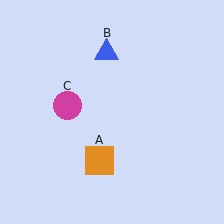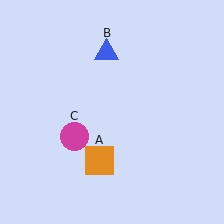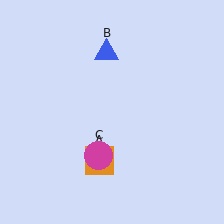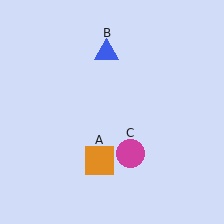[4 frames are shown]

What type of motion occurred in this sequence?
The magenta circle (object C) rotated counterclockwise around the center of the scene.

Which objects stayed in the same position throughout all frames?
Orange square (object A) and blue triangle (object B) remained stationary.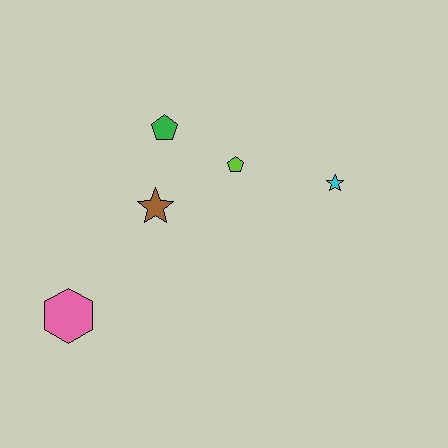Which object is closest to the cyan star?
The lime pentagon is closest to the cyan star.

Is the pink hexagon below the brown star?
Yes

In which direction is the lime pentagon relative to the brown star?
The lime pentagon is to the right of the brown star.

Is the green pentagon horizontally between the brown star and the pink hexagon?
No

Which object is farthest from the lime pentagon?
The pink hexagon is farthest from the lime pentagon.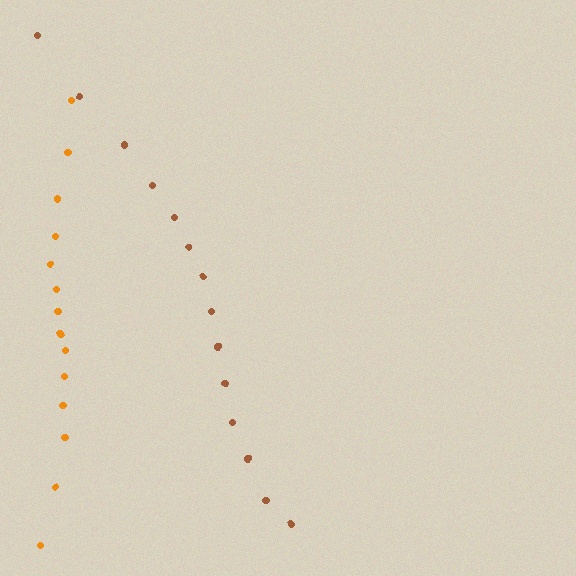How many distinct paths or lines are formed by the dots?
There are 2 distinct paths.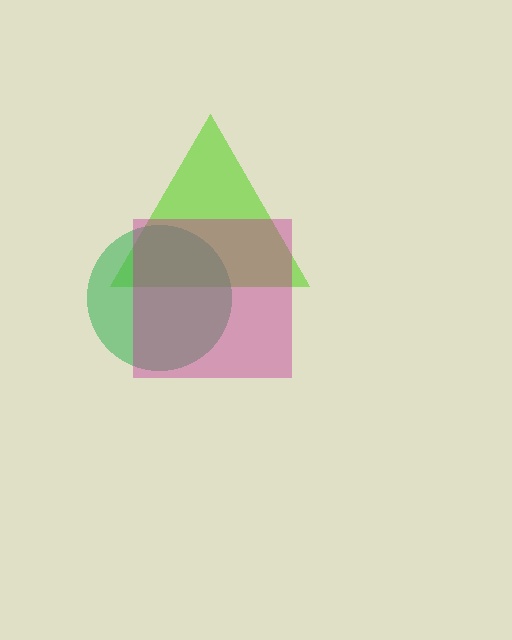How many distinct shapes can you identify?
There are 3 distinct shapes: a lime triangle, a green circle, a magenta square.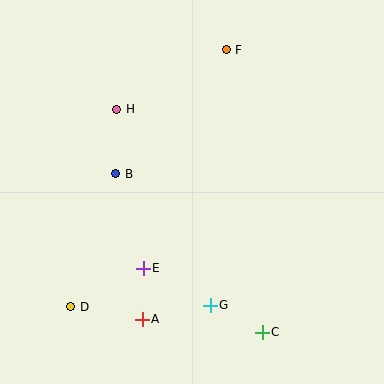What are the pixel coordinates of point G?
Point G is at (210, 305).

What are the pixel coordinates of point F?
Point F is at (226, 50).